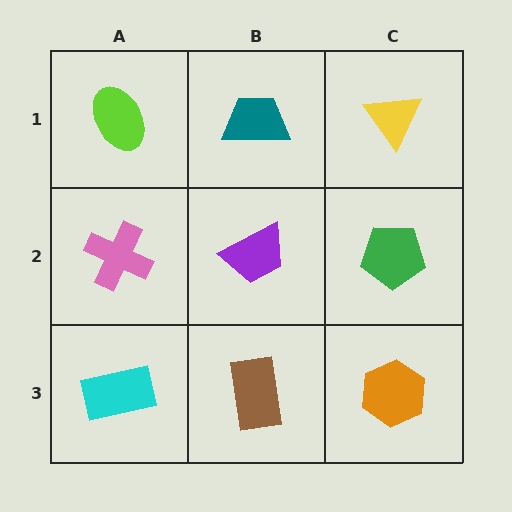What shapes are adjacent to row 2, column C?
A yellow triangle (row 1, column C), an orange hexagon (row 3, column C), a purple trapezoid (row 2, column B).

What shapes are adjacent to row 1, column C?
A green pentagon (row 2, column C), a teal trapezoid (row 1, column B).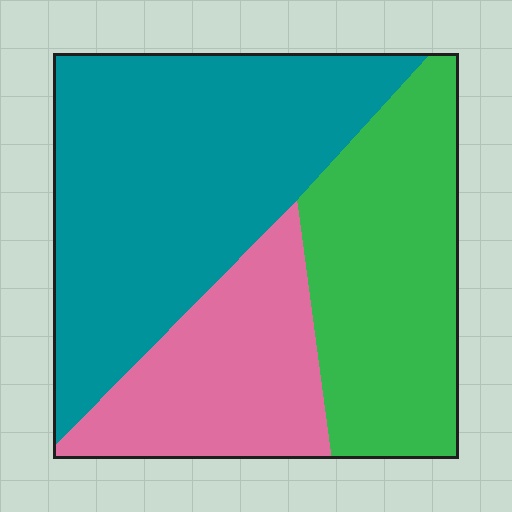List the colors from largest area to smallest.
From largest to smallest: teal, green, pink.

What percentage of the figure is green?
Green covers around 30% of the figure.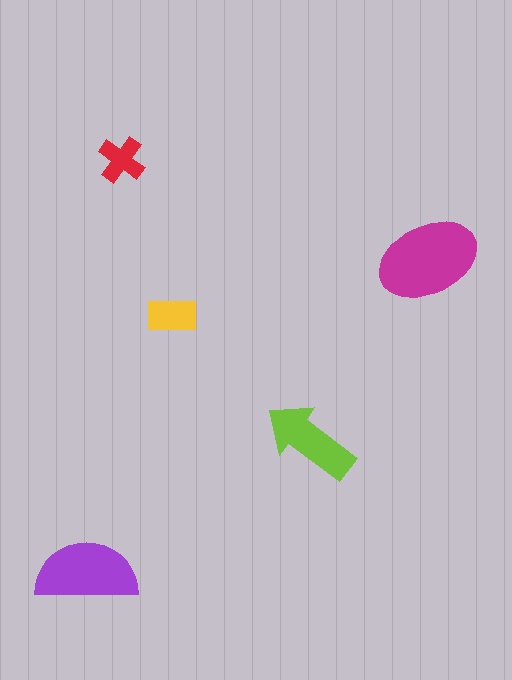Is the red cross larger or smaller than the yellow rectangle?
Smaller.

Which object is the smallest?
The red cross.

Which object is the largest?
The magenta ellipse.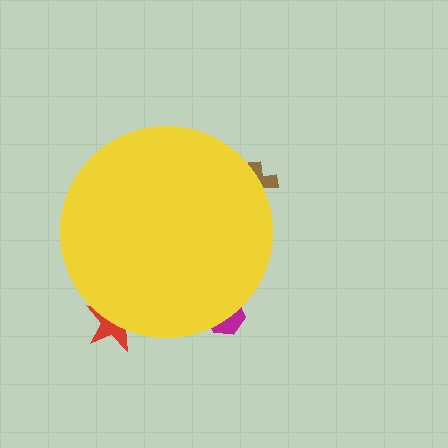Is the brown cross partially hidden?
Yes, the brown cross is partially hidden behind the yellow circle.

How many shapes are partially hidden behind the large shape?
3 shapes are partially hidden.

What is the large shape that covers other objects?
A yellow circle.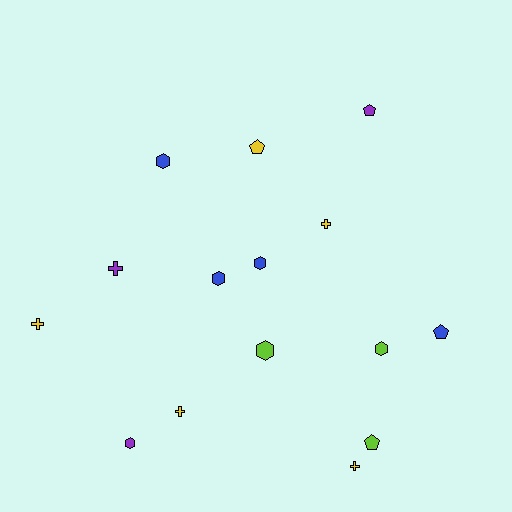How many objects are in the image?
There are 15 objects.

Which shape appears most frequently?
Hexagon, with 6 objects.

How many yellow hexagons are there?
There are no yellow hexagons.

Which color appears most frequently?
Yellow, with 5 objects.